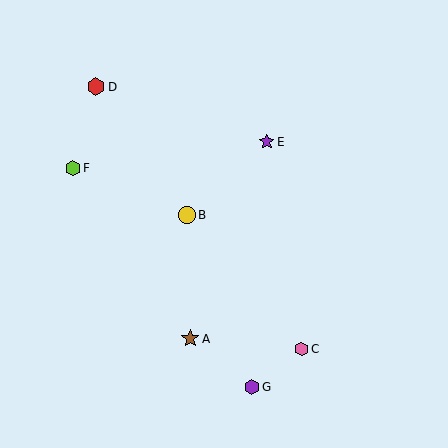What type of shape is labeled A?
Shape A is a brown star.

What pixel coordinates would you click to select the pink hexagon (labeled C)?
Click at (301, 349) to select the pink hexagon C.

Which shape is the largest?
The brown star (labeled A) is the largest.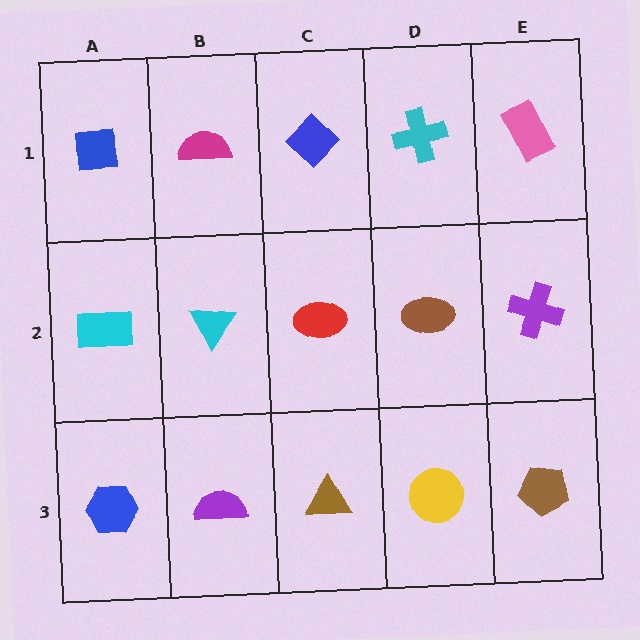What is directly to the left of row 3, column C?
A purple semicircle.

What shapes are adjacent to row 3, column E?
A purple cross (row 2, column E), a yellow circle (row 3, column D).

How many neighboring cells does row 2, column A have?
3.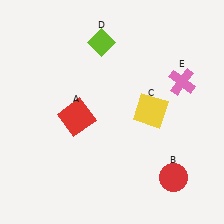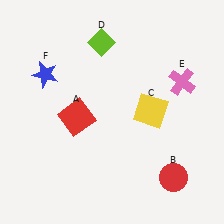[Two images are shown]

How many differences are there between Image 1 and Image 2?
There is 1 difference between the two images.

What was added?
A blue star (F) was added in Image 2.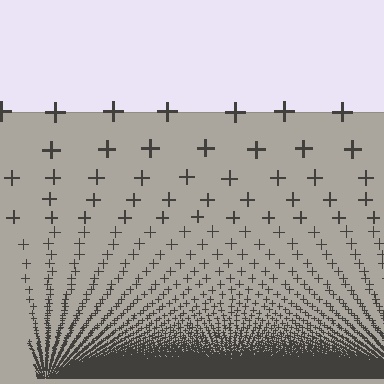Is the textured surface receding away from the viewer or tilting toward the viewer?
The surface appears to tilt toward the viewer. Texture elements get larger and sparser toward the top.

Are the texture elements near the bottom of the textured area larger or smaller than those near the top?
Smaller. The gradient is inverted — elements near the bottom are smaller and denser.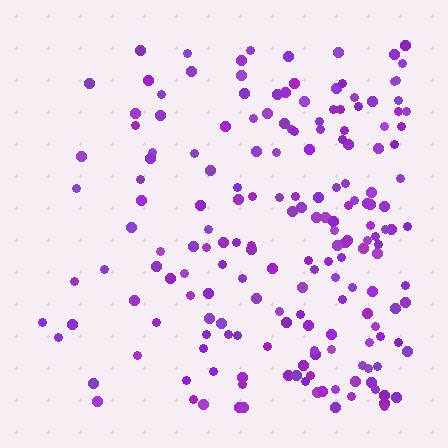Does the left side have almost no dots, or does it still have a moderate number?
Still a moderate number, just noticeably fewer than the right.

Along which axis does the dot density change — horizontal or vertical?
Horizontal.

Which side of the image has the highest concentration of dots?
The right.